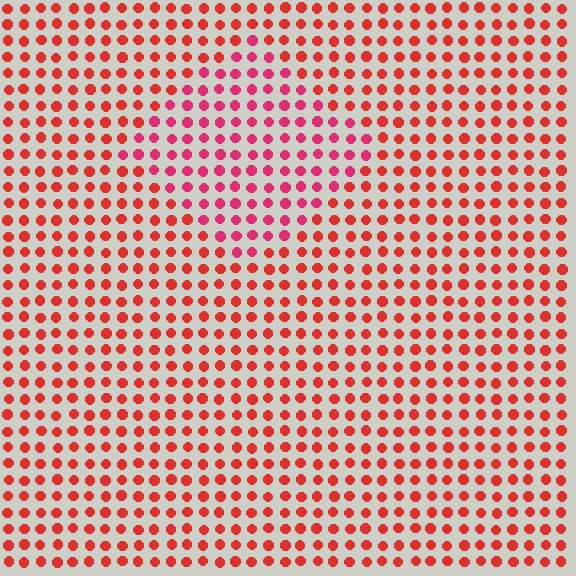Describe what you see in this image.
The image is filled with small red elements in a uniform arrangement. A diamond-shaped region is visible where the elements are tinted to a slightly different hue, forming a subtle color boundary.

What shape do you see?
I see a diamond.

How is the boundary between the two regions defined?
The boundary is defined purely by a slight shift in hue (about 25 degrees). Spacing, size, and orientation are identical on both sides.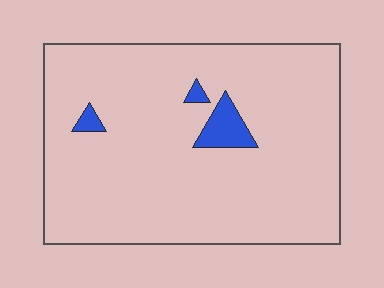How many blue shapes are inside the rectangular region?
3.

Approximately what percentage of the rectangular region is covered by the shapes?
Approximately 5%.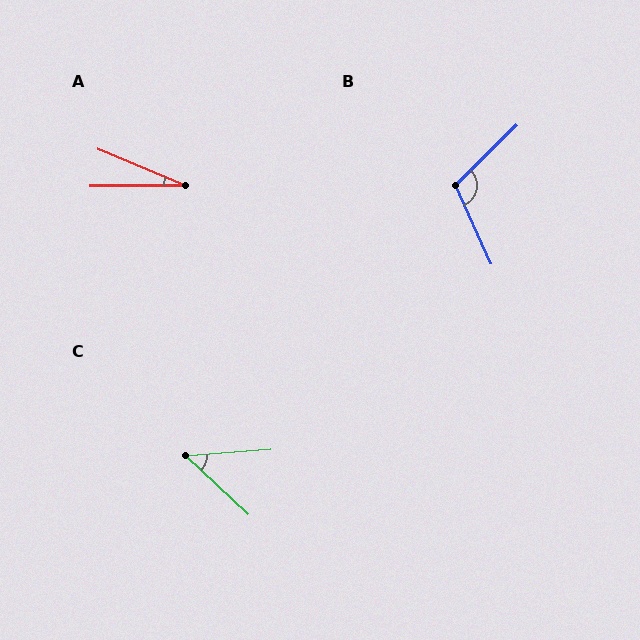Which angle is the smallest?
A, at approximately 23 degrees.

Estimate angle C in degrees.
Approximately 47 degrees.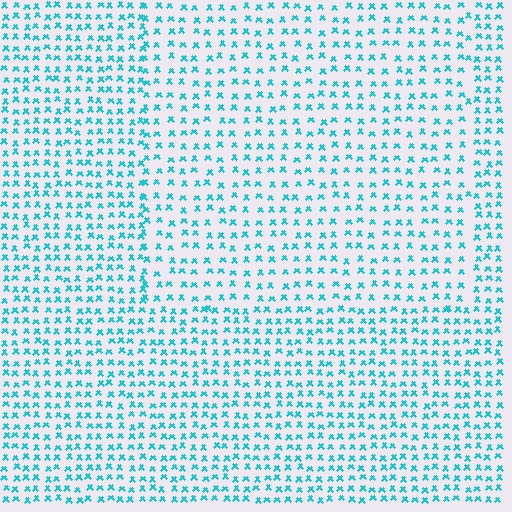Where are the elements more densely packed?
The elements are more densely packed outside the rectangle boundary.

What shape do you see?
I see a rectangle.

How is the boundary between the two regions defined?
The boundary is defined by a change in element density (approximately 1.4x ratio). All elements are the same color, size, and shape.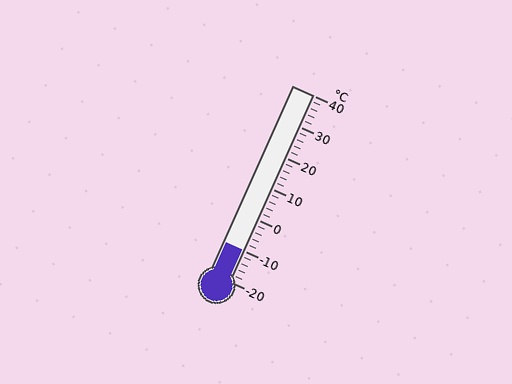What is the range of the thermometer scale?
The thermometer scale ranges from -20°C to 40°C.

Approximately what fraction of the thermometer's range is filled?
The thermometer is filled to approximately 15% of its range.